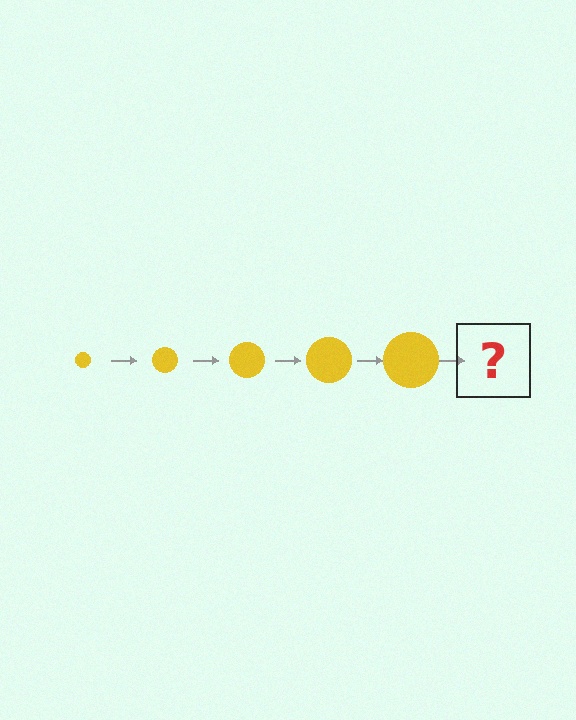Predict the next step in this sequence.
The next step is a yellow circle, larger than the previous one.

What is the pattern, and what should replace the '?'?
The pattern is that the circle gets progressively larger each step. The '?' should be a yellow circle, larger than the previous one.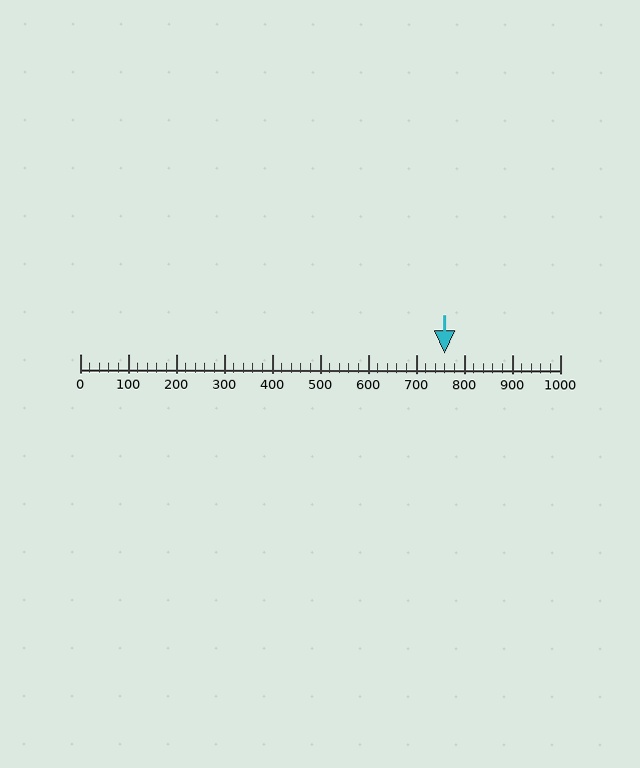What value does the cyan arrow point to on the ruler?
The cyan arrow points to approximately 760.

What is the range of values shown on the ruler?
The ruler shows values from 0 to 1000.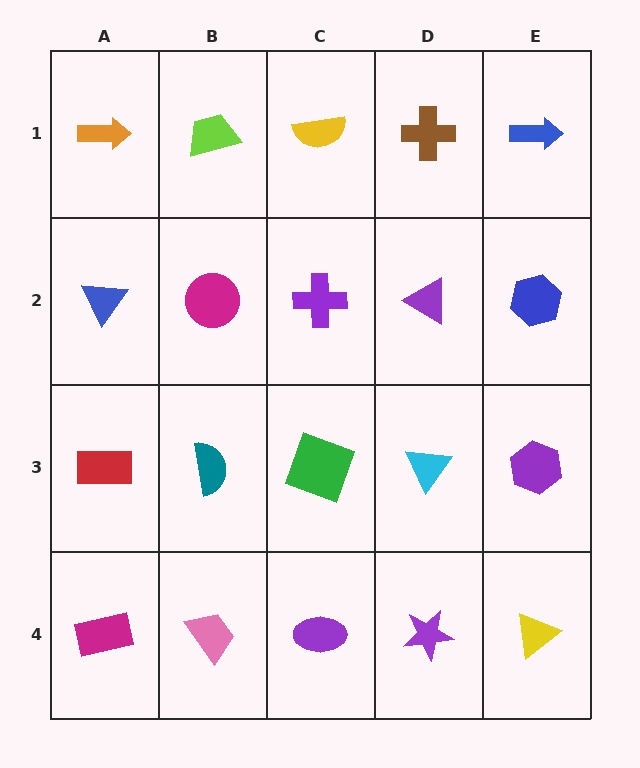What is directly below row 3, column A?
A magenta rectangle.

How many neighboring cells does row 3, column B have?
4.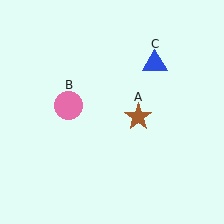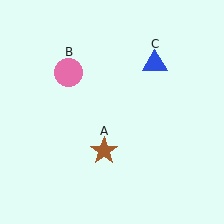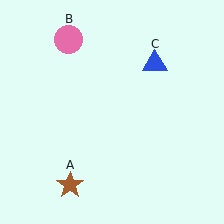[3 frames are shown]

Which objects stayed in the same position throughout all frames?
Blue triangle (object C) remained stationary.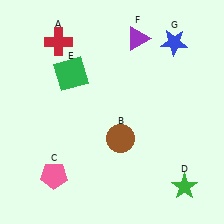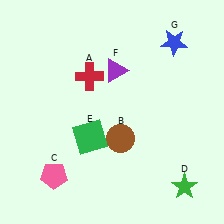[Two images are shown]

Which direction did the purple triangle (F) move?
The purple triangle (F) moved down.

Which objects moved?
The objects that moved are: the red cross (A), the green square (E), the purple triangle (F).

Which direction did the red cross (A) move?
The red cross (A) moved down.